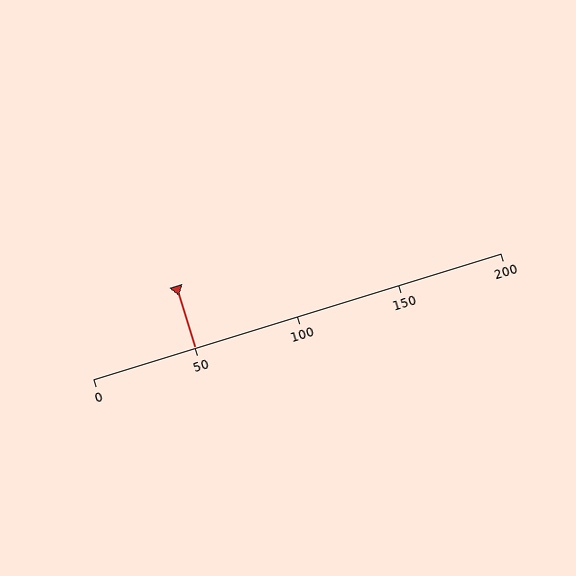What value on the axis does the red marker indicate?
The marker indicates approximately 50.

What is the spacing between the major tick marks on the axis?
The major ticks are spaced 50 apart.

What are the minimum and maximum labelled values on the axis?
The axis runs from 0 to 200.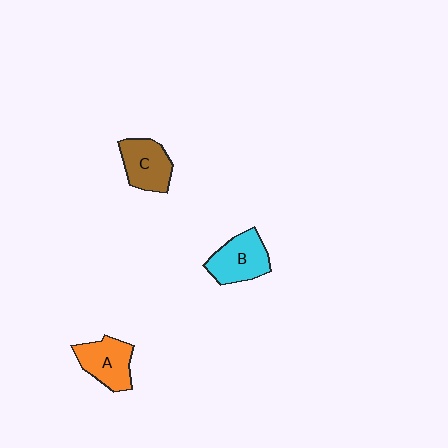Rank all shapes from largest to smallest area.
From largest to smallest: B (cyan), A (orange), C (brown).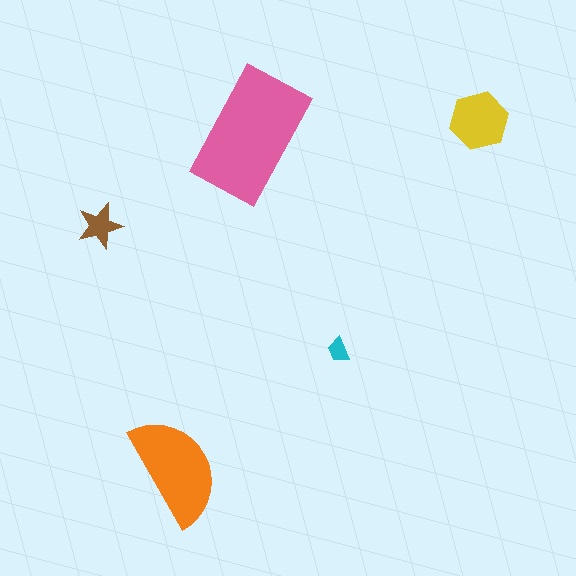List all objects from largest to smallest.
The pink rectangle, the orange semicircle, the yellow hexagon, the brown star, the cyan trapezoid.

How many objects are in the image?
There are 5 objects in the image.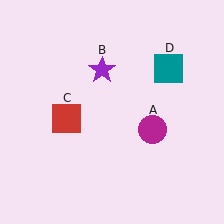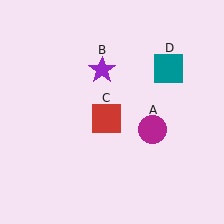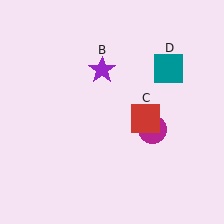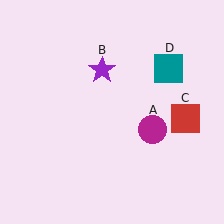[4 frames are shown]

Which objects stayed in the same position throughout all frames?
Magenta circle (object A) and purple star (object B) and teal square (object D) remained stationary.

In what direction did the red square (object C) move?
The red square (object C) moved right.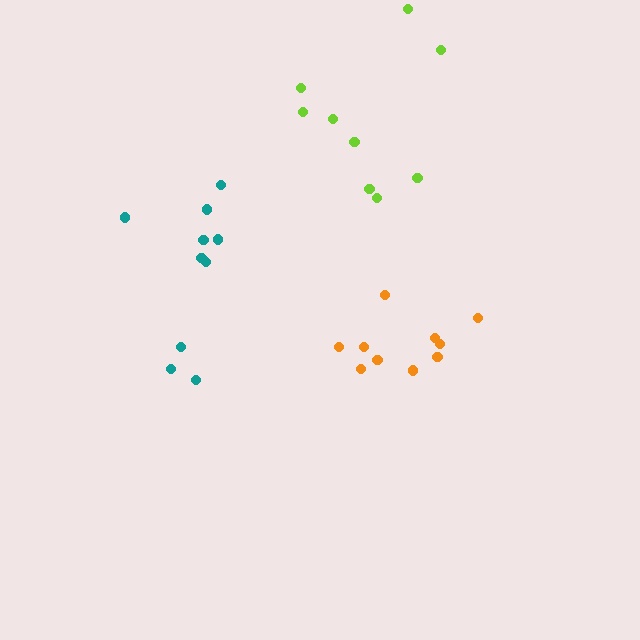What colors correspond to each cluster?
The clusters are colored: orange, teal, lime.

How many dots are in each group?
Group 1: 11 dots, Group 2: 10 dots, Group 3: 9 dots (30 total).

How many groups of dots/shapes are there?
There are 3 groups.